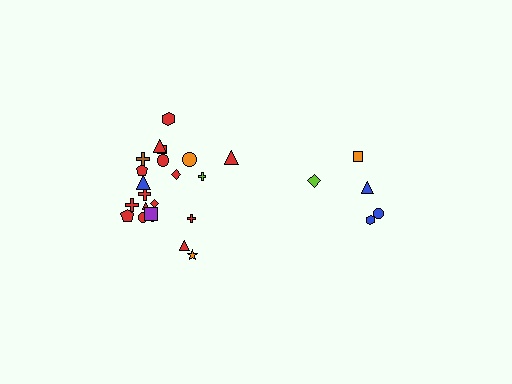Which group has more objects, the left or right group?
The left group.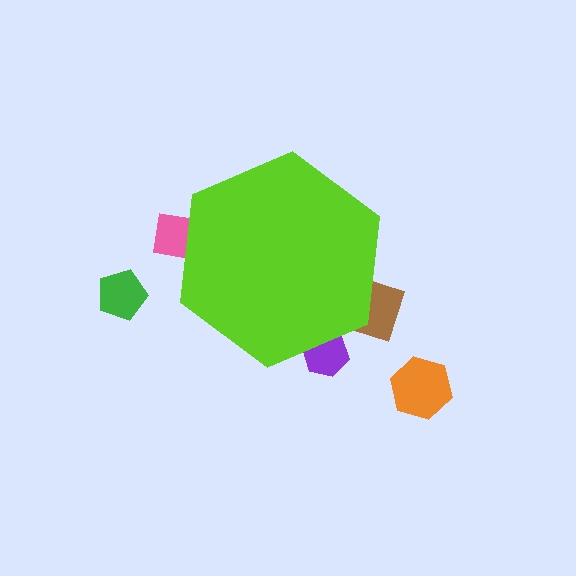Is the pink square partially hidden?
Yes, the pink square is partially hidden behind the lime hexagon.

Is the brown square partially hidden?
Yes, the brown square is partially hidden behind the lime hexagon.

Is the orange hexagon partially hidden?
No, the orange hexagon is fully visible.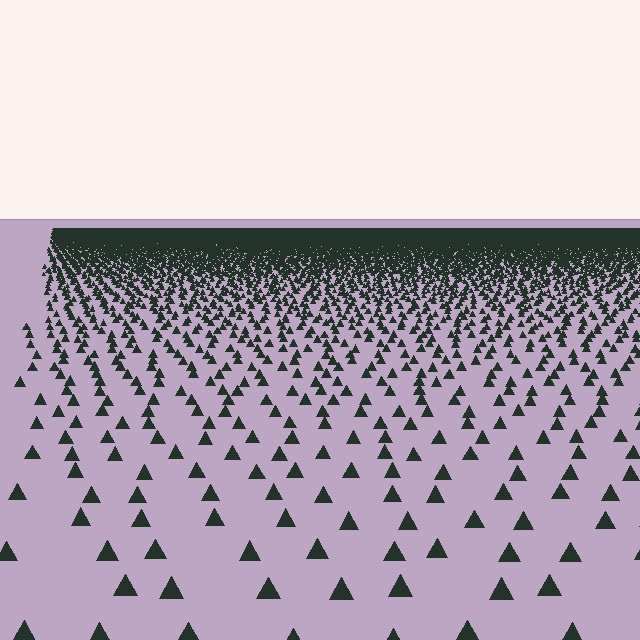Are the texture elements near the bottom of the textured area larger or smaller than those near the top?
Larger. Near the bottom, elements are closer to the viewer and appear at a bigger on-screen size.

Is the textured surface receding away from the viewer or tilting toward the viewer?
The surface is receding away from the viewer. Texture elements get smaller and denser toward the top.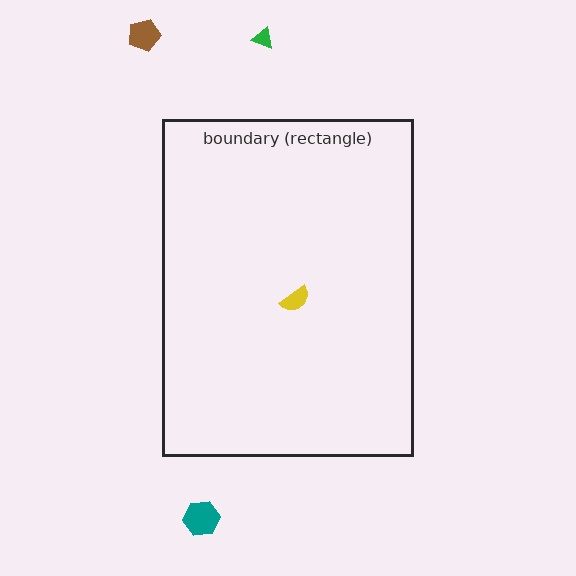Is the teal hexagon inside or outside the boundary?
Outside.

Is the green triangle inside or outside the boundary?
Outside.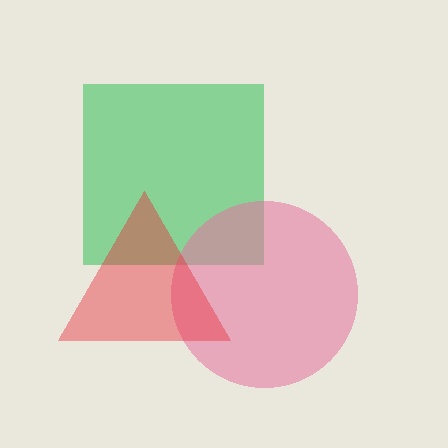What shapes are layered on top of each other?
The layered shapes are: a green square, a pink circle, a red triangle.